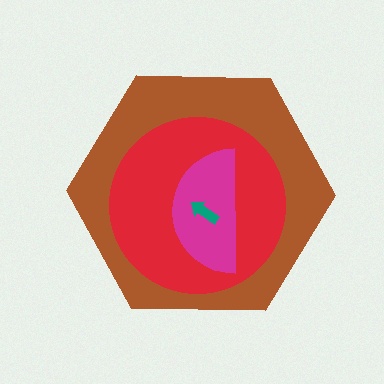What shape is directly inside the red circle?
The magenta semicircle.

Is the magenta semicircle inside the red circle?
Yes.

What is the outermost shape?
The brown hexagon.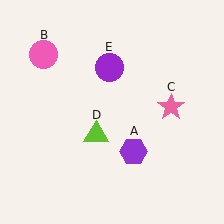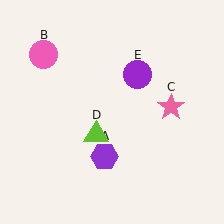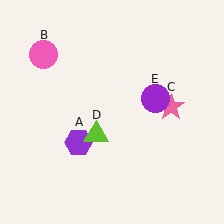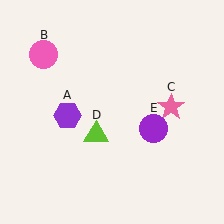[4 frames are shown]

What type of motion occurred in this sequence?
The purple hexagon (object A), purple circle (object E) rotated clockwise around the center of the scene.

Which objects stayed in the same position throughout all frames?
Pink circle (object B) and pink star (object C) and lime triangle (object D) remained stationary.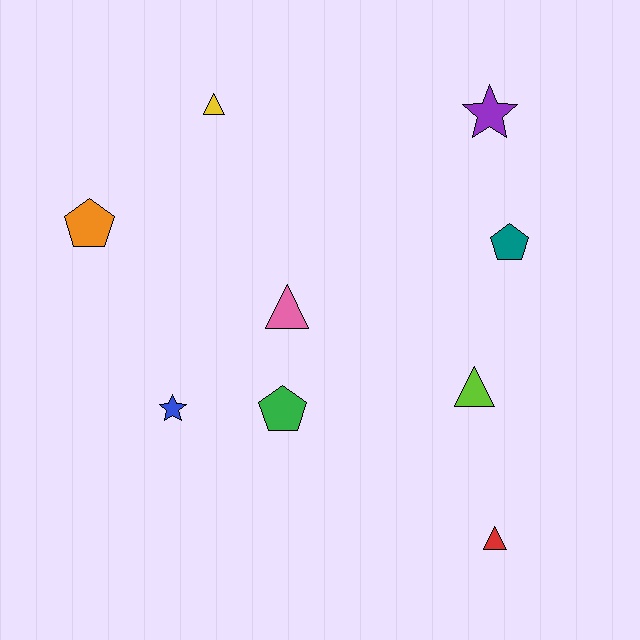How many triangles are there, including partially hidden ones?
There are 4 triangles.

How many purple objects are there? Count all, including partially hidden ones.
There is 1 purple object.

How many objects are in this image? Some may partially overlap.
There are 9 objects.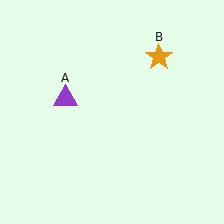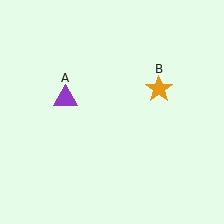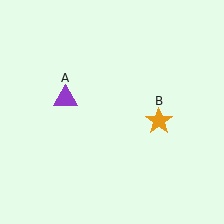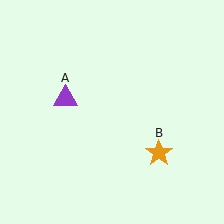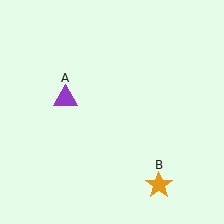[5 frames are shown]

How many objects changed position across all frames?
1 object changed position: orange star (object B).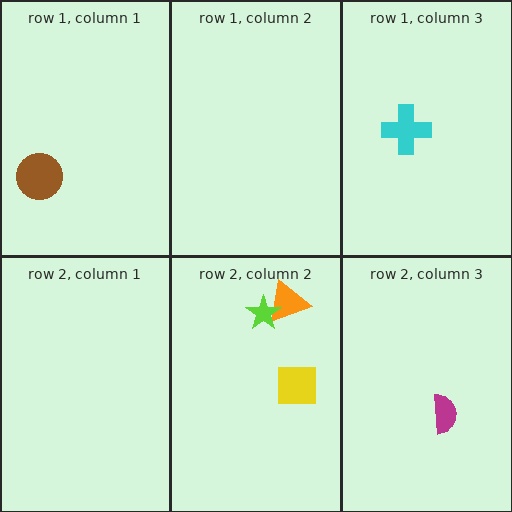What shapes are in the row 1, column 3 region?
The cyan cross.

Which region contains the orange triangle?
The row 2, column 2 region.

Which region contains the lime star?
The row 2, column 2 region.